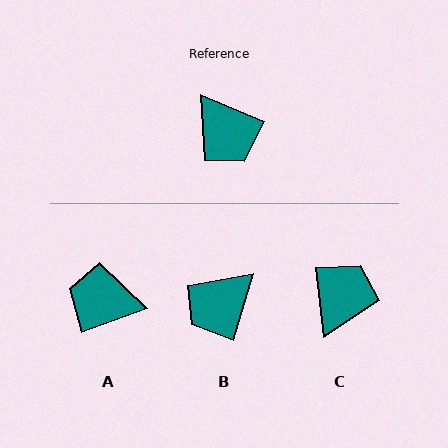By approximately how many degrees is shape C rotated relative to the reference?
Approximately 119 degrees counter-clockwise.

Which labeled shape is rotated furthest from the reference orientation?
A, about 138 degrees away.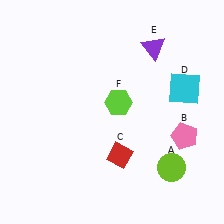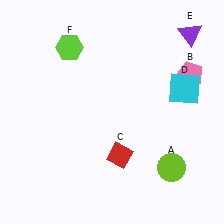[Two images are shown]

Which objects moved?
The objects that moved are: the pink pentagon (B), the purple triangle (E), the lime hexagon (F).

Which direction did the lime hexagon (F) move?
The lime hexagon (F) moved up.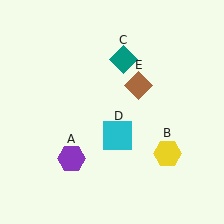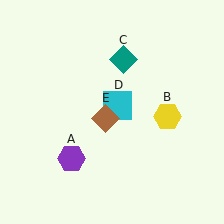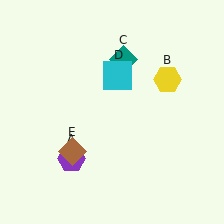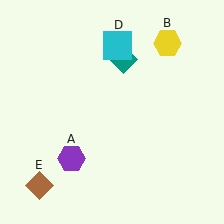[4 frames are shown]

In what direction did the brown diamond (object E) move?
The brown diamond (object E) moved down and to the left.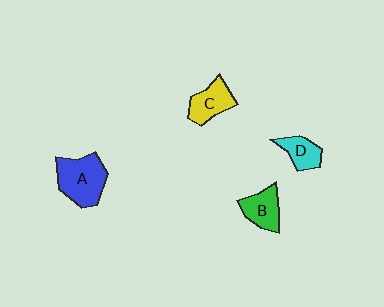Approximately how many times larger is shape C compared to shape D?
Approximately 1.3 times.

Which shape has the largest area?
Shape A (blue).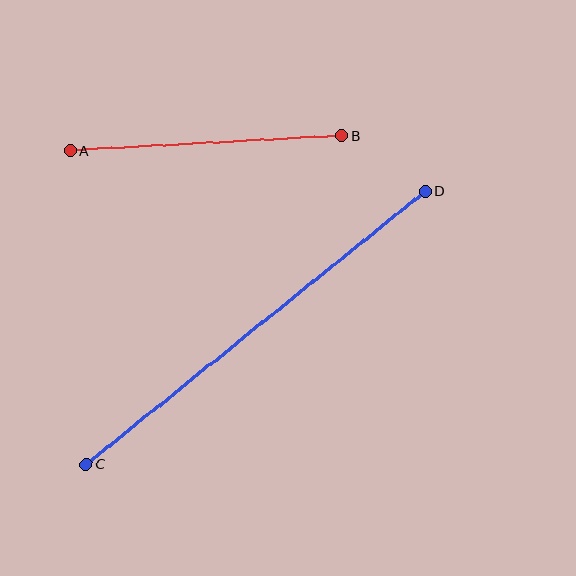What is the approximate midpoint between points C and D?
The midpoint is at approximately (256, 328) pixels.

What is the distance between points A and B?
The distance is approximately 272 pixels.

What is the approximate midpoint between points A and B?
The midpoint is at approximately (206, 143) pixels.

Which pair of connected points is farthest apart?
Points C and D are farthest apart.